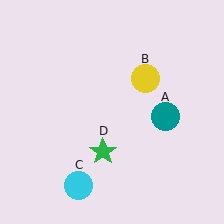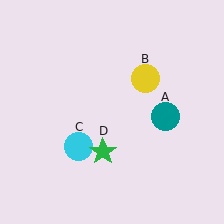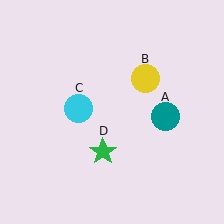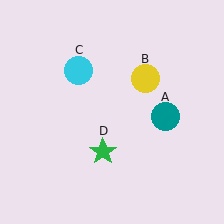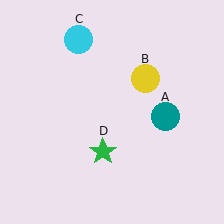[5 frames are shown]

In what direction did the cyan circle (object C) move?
The cyan circle (object C) moved up.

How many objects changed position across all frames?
1 object changed position: cyan circle (object C).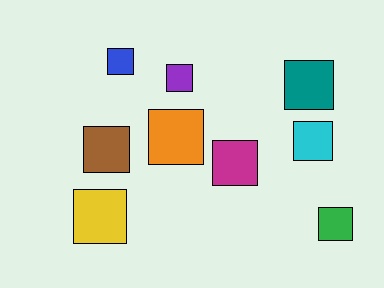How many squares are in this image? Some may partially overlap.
There are 9 squares.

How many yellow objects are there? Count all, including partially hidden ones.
There is 1 yellow object.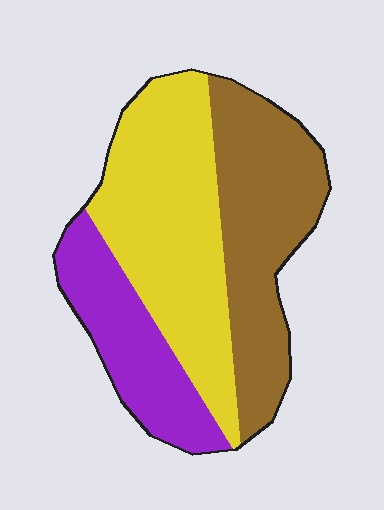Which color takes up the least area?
Purple, at roughly 25%.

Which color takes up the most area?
Yellow, at roughly 45%.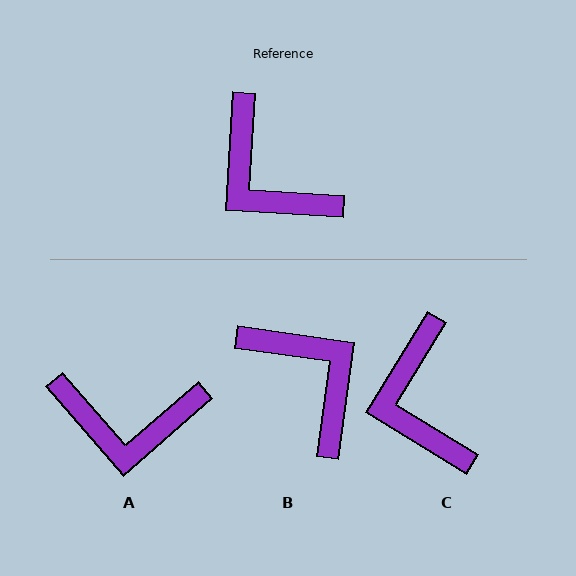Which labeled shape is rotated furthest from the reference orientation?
B, about 176 degrees away.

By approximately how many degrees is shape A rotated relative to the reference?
Approximately 45 degrees counter-clockwise.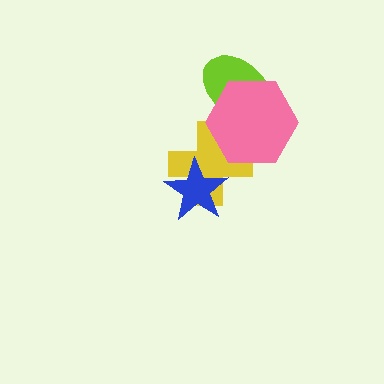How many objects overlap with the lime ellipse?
1 object overlaps with the lime ellipse.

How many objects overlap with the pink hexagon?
2 objects overlap with the pink hexagon.